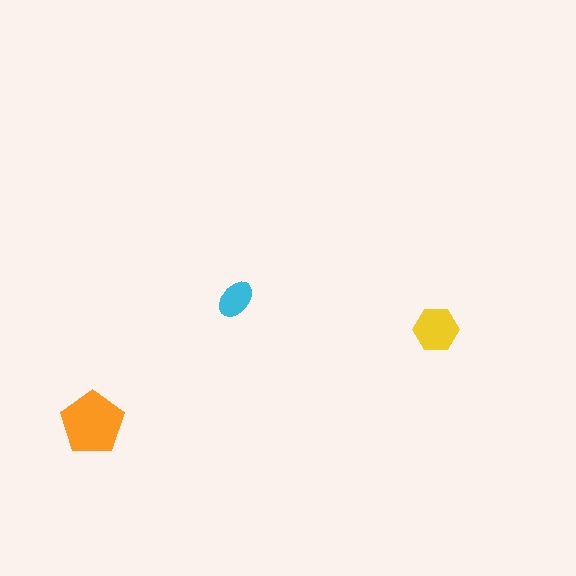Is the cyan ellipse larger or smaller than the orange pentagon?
Smaller.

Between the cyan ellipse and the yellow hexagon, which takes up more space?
The yellow hexagon.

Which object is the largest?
The orange pentagon.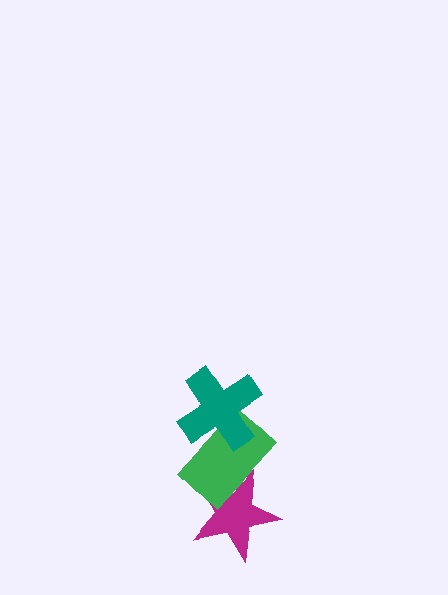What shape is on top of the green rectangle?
The teal cross is on top of the green rectangle.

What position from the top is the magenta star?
The magenta star is 3rd from the top.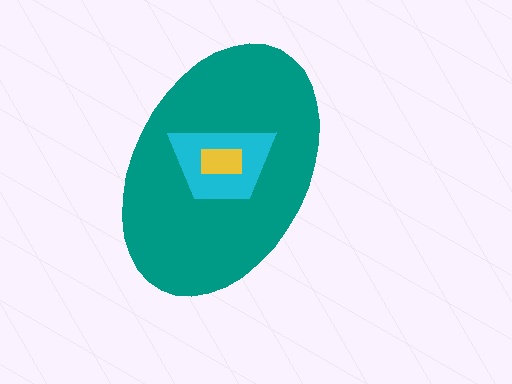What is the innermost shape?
The yellow rectangle.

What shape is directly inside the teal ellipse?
The cyan trapezoid.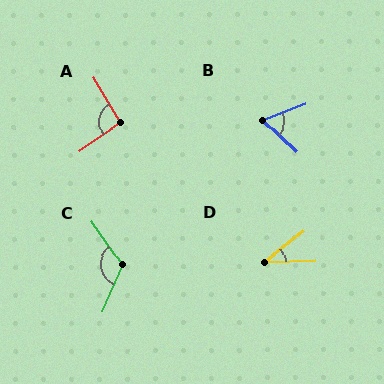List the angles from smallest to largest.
D (36°), B (65°), A (94°), C (121°).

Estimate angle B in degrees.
Approximately 65 degrees.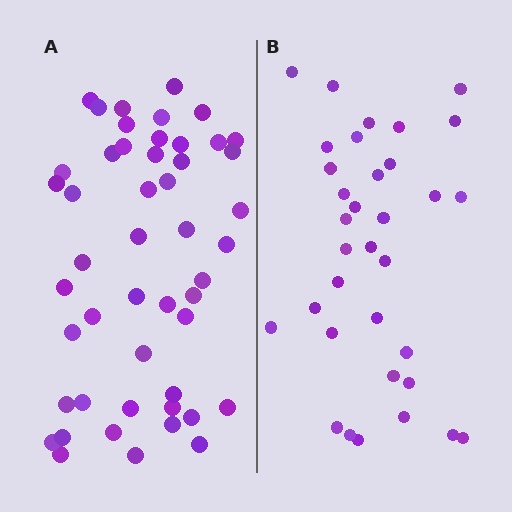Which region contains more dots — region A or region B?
Region A (the left region) has more dots.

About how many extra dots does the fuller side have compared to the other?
Region A has approximately 15 more dots than region B.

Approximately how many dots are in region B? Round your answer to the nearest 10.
About 30 dots. (The exact count is 34, which rounds to 30.)